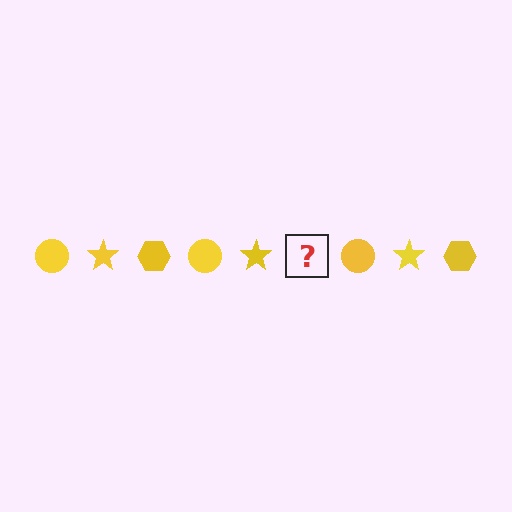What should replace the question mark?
The question mark should be replaced with a yellow hexagon.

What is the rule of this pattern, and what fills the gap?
The rule is that the pattern cycles through circle, star, hexagon shapes in yellow. The gap should be filled with a yellow hexagon.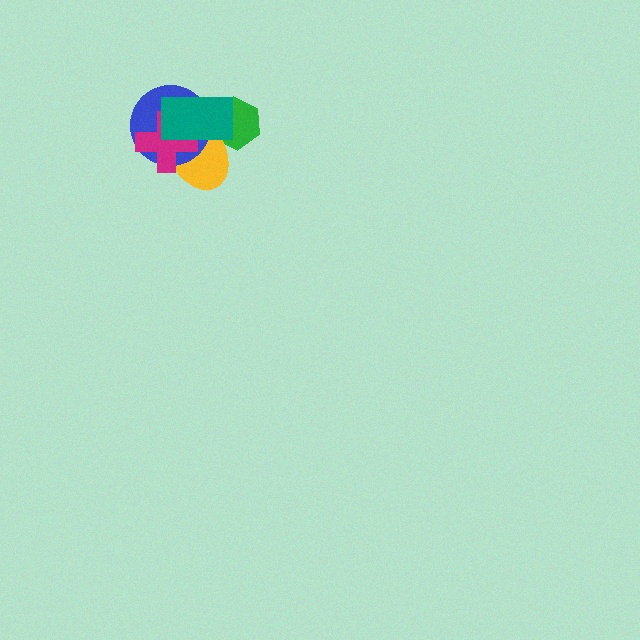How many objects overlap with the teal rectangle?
4 objects overlap with the teal rectangle.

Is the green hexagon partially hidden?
Yes, it is partially covered by another shape.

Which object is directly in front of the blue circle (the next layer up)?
The magenta cross is directly in front of the blue circle.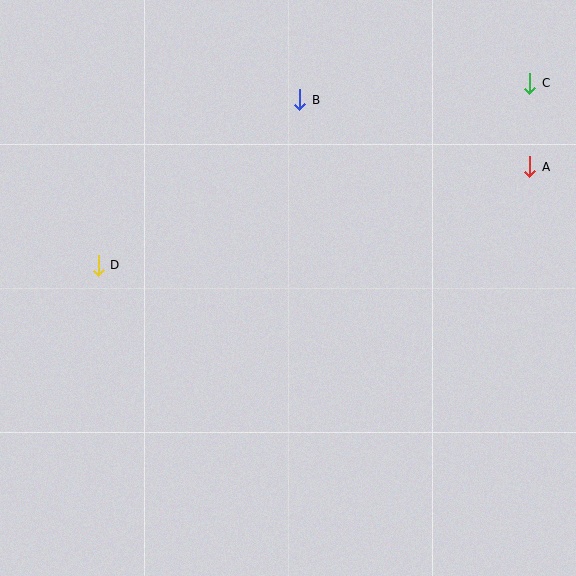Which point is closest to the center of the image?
Point B at (300, 100) is closest to the center.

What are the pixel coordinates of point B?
Point B is at (300, 100).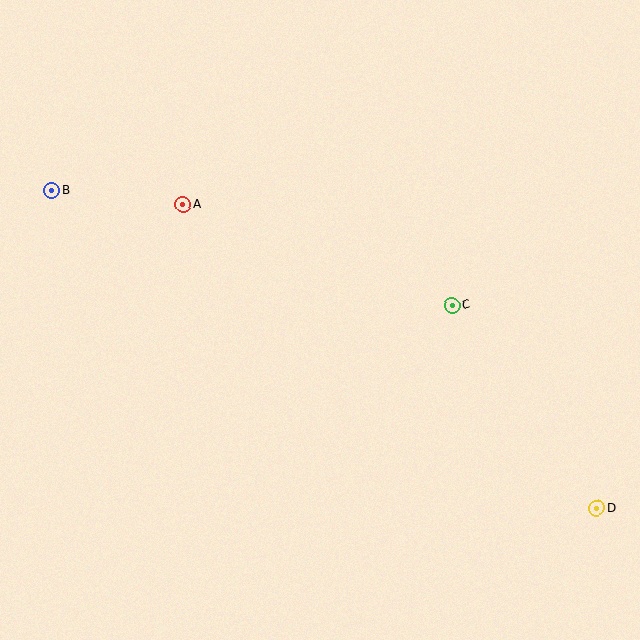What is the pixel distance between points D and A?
The distance between D and A is 513 pixels.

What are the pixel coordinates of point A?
Point A is at (183, 205).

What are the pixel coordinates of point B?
Point B is at (52, 190).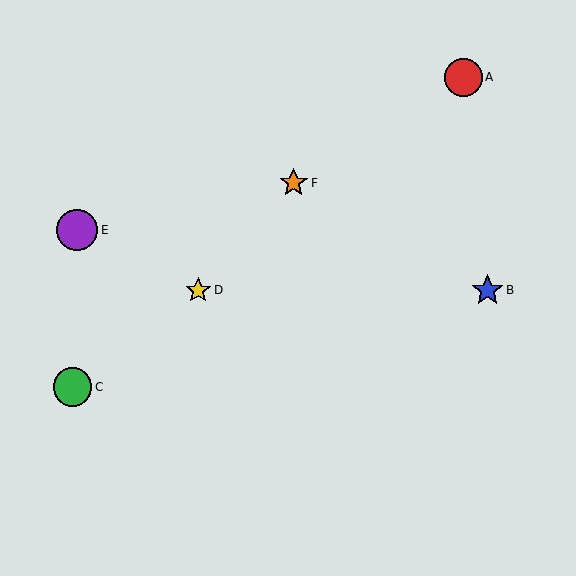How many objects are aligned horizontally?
2 objects (B, D) are aligned horizontally.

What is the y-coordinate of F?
Object F is at y≈183.